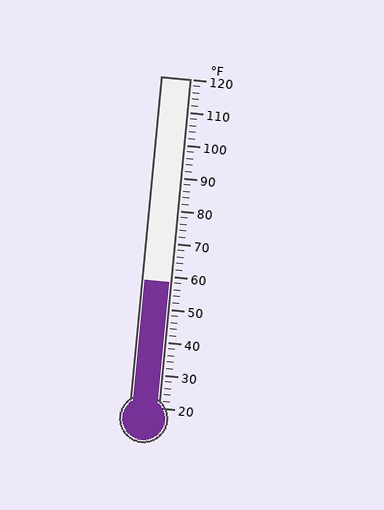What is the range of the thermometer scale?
The thermometer scale ranges from 20°F to 120°F.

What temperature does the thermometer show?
The thermometer shows approximately 58°F.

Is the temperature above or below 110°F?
The temperature is below 110°F.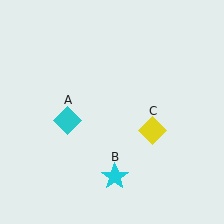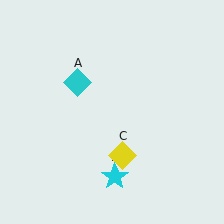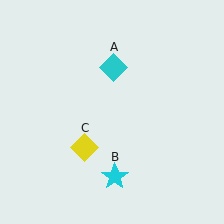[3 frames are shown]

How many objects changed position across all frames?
2 objects changed position: cyan diamond (object A), yellow diamond (object C).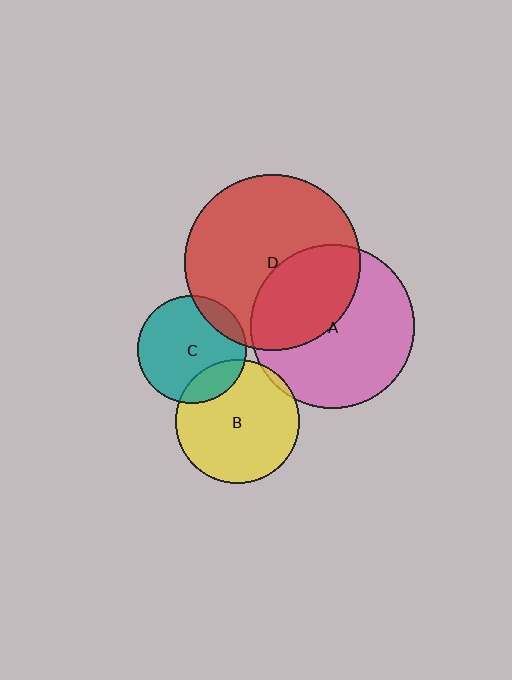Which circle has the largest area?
Circle D (red).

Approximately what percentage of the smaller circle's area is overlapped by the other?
Approximately 5%.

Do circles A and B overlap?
Yes.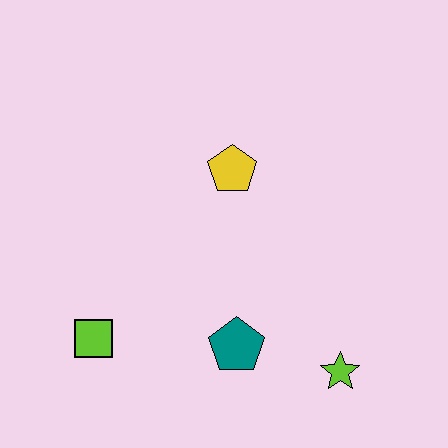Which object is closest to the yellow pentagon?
The teal pentagon is closest to the yellow pentagon.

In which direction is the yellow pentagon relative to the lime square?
The yellow pentagon is above the lime square.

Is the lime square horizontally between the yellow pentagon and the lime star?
No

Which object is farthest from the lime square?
The lime star is farthest from the lime square.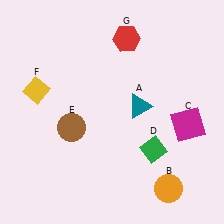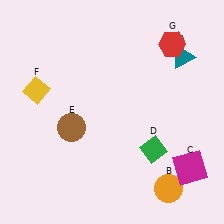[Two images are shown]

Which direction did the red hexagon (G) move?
The red hexagon (G) moved right.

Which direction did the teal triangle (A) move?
The teal triangle (A) moved up.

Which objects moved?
The objects that moved are: the teal triangle (A), the magenta square (C), the red hexagon (G).